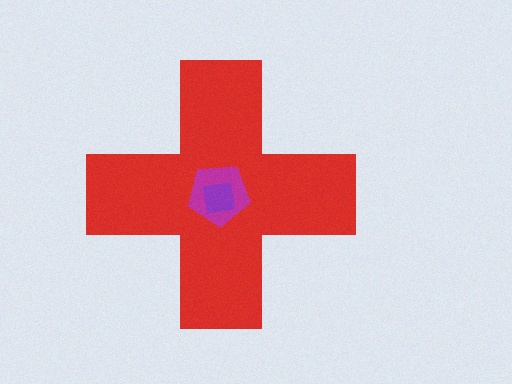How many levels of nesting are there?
3.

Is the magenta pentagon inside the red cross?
Yes.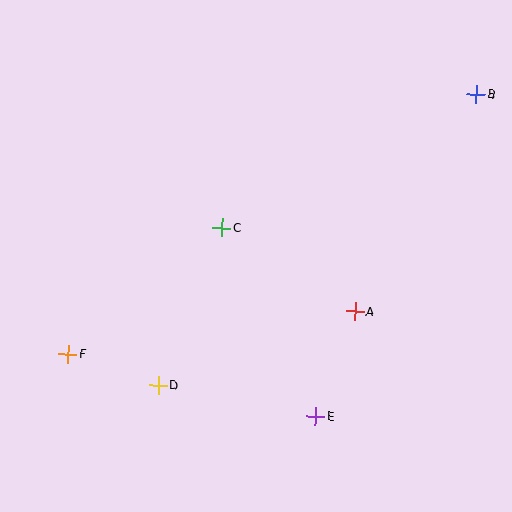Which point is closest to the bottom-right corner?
Point E is closest to the bottom-right corner.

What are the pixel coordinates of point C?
Point C is at (222, 228).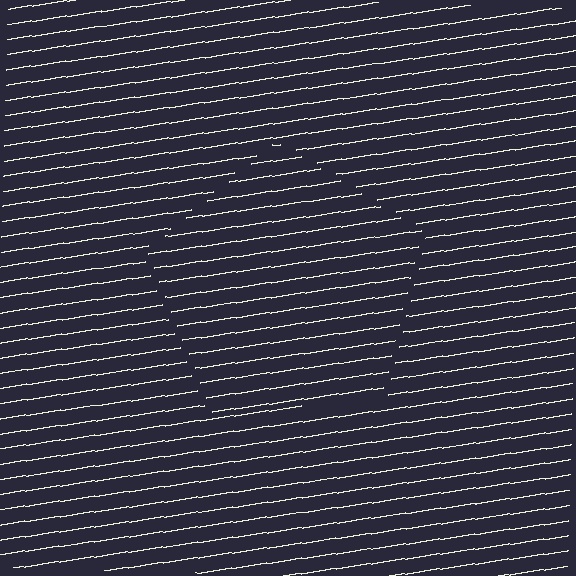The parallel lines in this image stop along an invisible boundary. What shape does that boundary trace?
An illusory pentagon. The interior of the shape contains the same grating, shifted by half a period — the contour is defined by the phase discontinuity where line-ends from the inner and outer gratings abut.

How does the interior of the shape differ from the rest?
The interior of the shape contains the same grating, shifted by half a period — the contour is defined by the phase discontinuity where line-ends from the inner and outer gratings abut.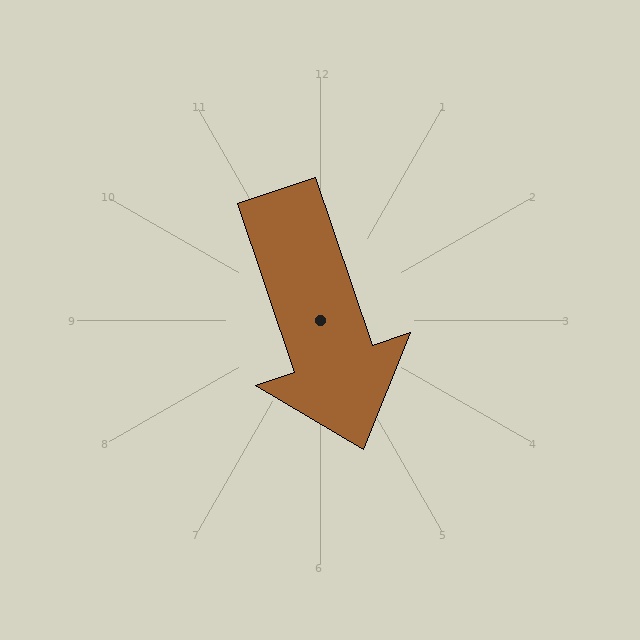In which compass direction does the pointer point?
South.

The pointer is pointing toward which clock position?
Roughly 5 o'clock.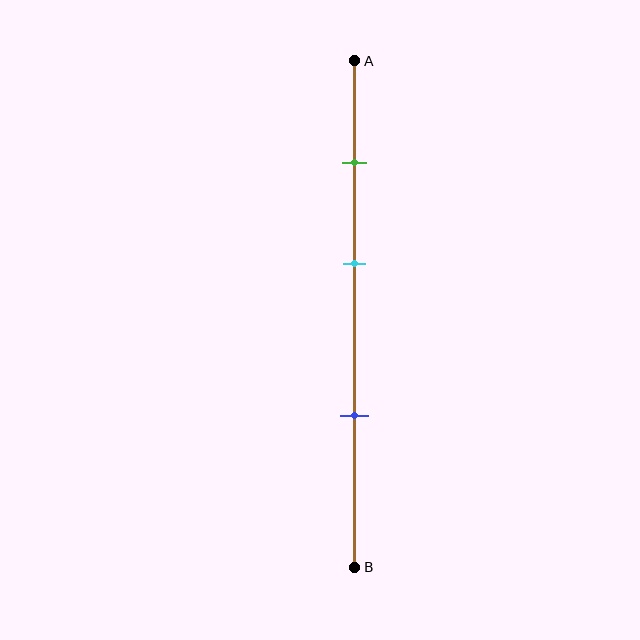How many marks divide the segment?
There are 3 marks dividing the segment.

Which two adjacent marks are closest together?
The green and cyan marks are the closest adjacent pair.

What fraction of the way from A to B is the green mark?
The green mark is approximately 20% (0.2) of the way from A to B.